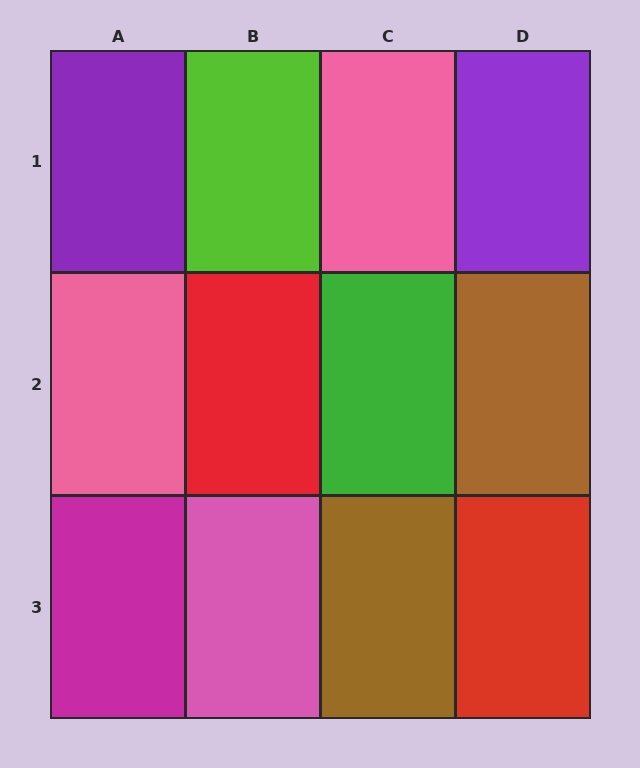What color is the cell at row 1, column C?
Pink.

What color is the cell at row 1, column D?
Purple.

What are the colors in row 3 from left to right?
Magenta, pink, brown, red.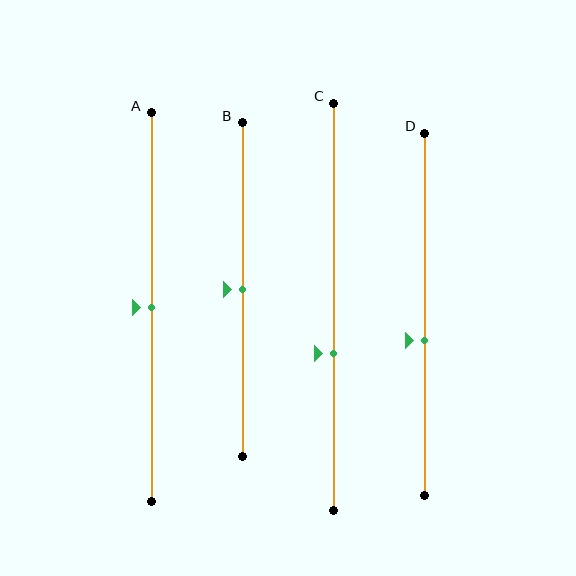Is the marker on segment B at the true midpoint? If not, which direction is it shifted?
Yes, the marker on segment B is at the true midpoint.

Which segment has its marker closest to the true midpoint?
Segment A has its marker closest to the true midpoint.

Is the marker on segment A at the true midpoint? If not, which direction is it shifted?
Yes, the marker on segment A is at the true midpoint.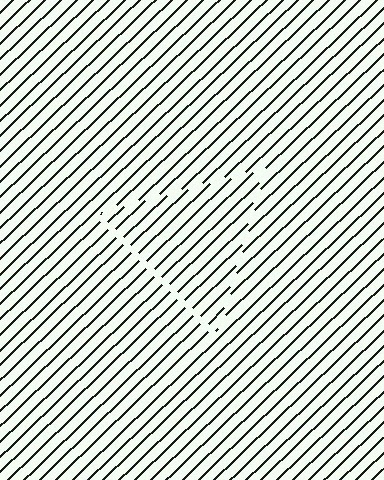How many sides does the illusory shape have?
3 sides — the line-ends trace a triangle.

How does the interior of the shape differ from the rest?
The interior of the shape contains the same grating, shifted by half a period — the contour is defined by the phase discontinuity where line-ends from the inner and outer gratings abut.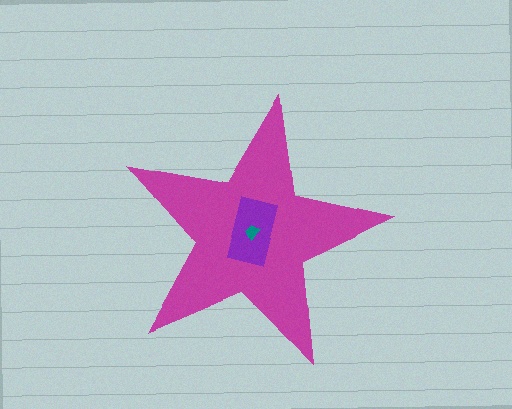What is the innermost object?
The teal trapezoid.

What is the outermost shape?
The magenta star.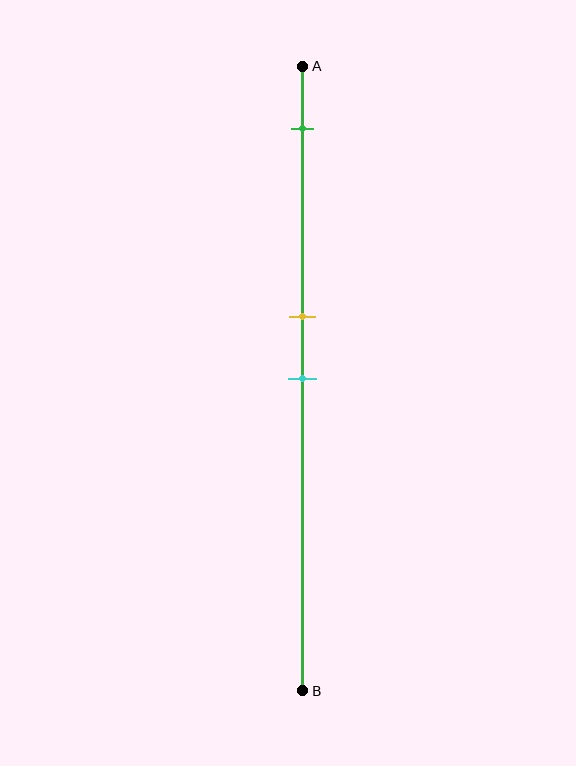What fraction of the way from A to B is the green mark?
The green mark is approximately 10% (0.1) of the way from A to B.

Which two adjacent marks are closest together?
The yellow and cyan marks are the closest adjacent pair.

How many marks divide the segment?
There are 3 marks dividing the segment.